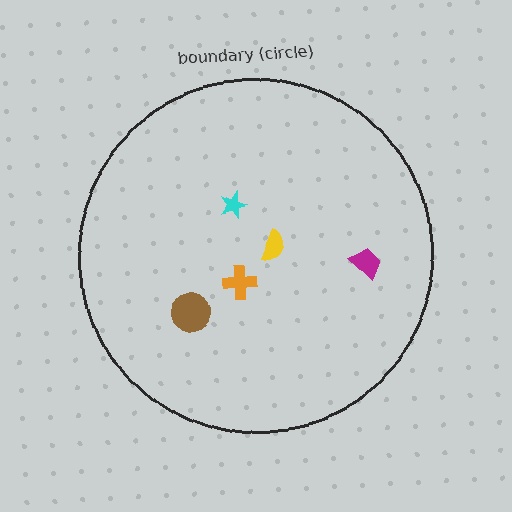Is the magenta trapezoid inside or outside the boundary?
Inside.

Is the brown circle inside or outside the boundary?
Inside.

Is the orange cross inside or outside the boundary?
Inside.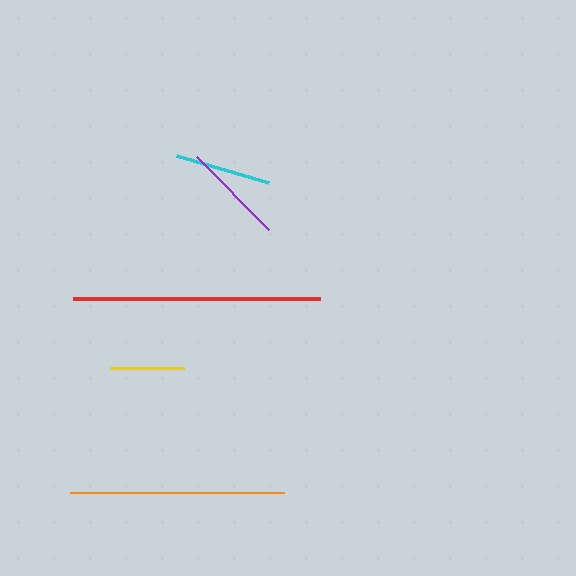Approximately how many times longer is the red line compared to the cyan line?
The red line is approximately 2.6 times the length of the cyan line.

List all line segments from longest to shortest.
From longest to shortest: red, orange, purple, cyan, yellow.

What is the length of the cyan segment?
The cyan segment is approximately 96 pixels long.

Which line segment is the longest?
The red line is the longest at approximately 247 pixels.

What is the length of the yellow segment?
The yellow segment is approximately 74 pixels long.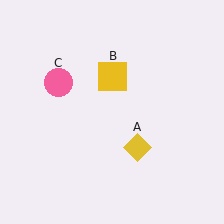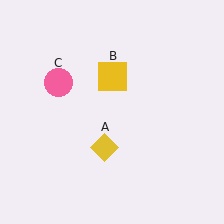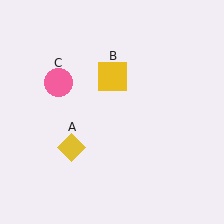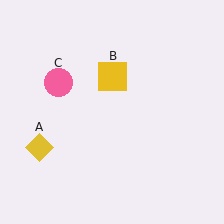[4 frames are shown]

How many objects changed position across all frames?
1 object changed position: yellow diamond (object A).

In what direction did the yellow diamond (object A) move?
The yellow diamond (object A) moved left.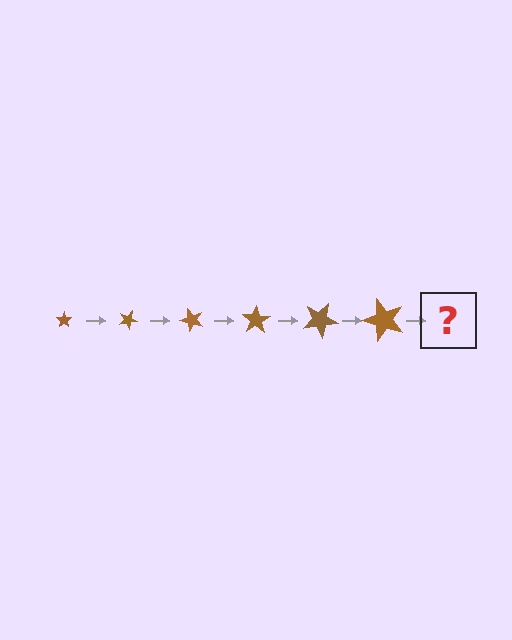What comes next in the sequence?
The next element should be a star, larger than the previous one and rotated 150 degrees from the start.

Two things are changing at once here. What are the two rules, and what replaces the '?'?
The two rules are that the star grows larger each step and it rotates 25 degrees each step. The '?' should be a star, larger than the previous one and rotated 150 degrees from the start.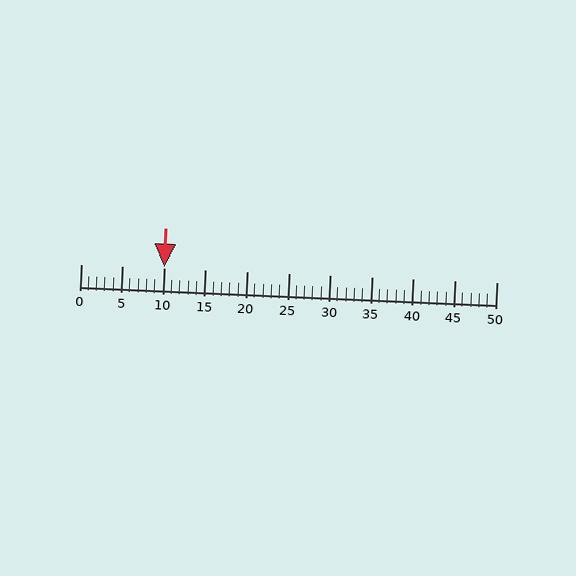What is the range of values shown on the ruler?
The ruler shows values from 0 to 50.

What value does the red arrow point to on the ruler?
The red arrow points to approximately 10.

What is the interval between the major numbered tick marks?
The major tick marks are spaced 5 units apart.